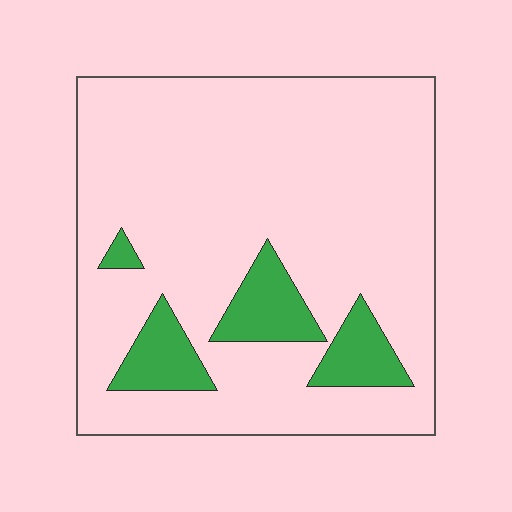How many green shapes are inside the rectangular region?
4.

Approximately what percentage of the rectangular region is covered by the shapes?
Approximately 15%.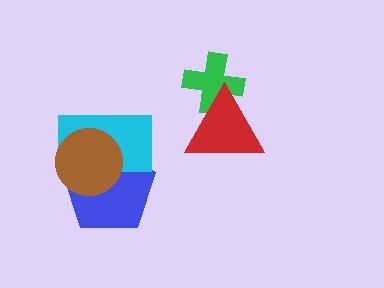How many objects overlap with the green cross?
1 object overlaps with the green cross.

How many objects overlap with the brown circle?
2 objects overlap with the brown circle.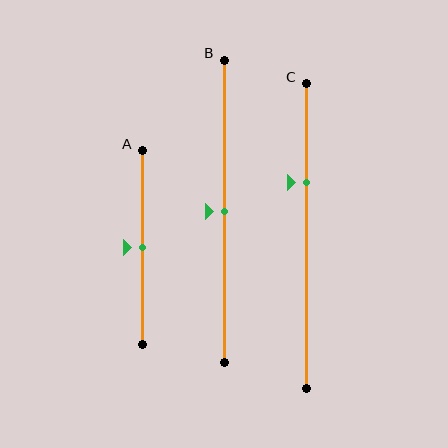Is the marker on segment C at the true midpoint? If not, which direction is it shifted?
No, the marker on segment C is shifted upward by about 18% of the segment length.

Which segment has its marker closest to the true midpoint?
Segment A has its marker closest to the true midpoint.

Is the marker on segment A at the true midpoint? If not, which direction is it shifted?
Yes, the marker on segment A is at the true midpoint.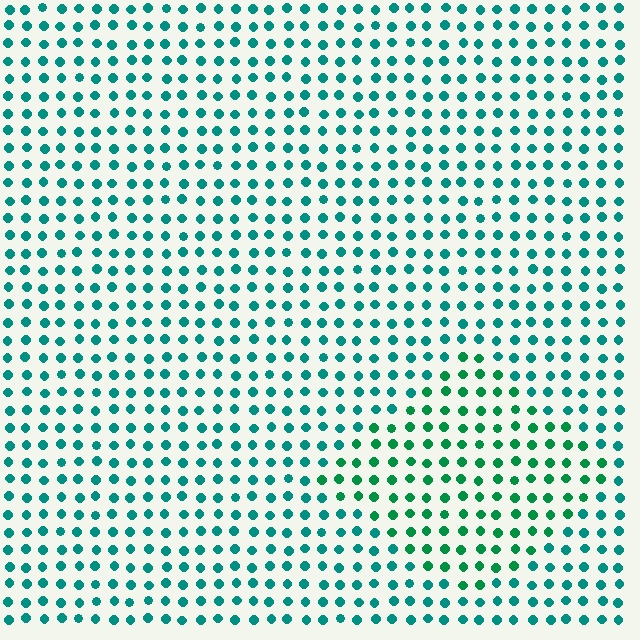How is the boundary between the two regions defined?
The boundary is defined purely by a slight shift in hue (about 26 degrees). Spacing, size, and orientation are identical on both sides.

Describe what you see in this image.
The image is filled with small teal elements in a uniform arrangement. A diamond-shaped region is visible where the elements are tinted to a slightly different hue, forming a subtle color boundary.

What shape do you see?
I see a diamond.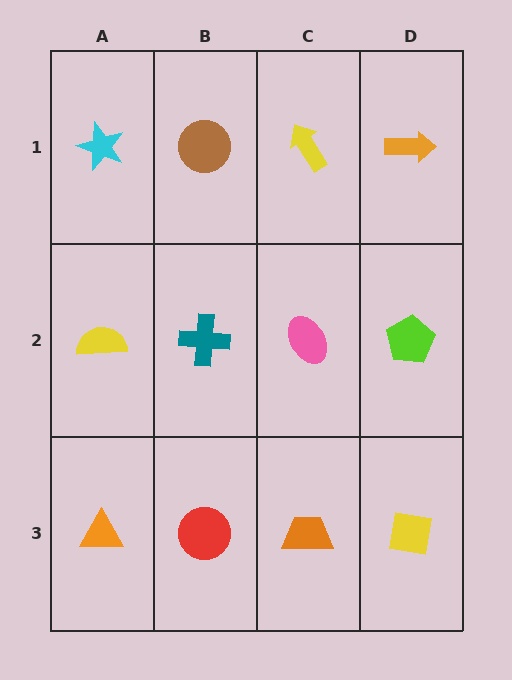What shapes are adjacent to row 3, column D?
A lime pentagon (row 2, column D), an orange trapezoid (row 3, column C).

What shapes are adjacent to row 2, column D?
An orange arrow (row 1, column D), a yellow square (row 3, column D), a pink ellipse (row 2, column C).